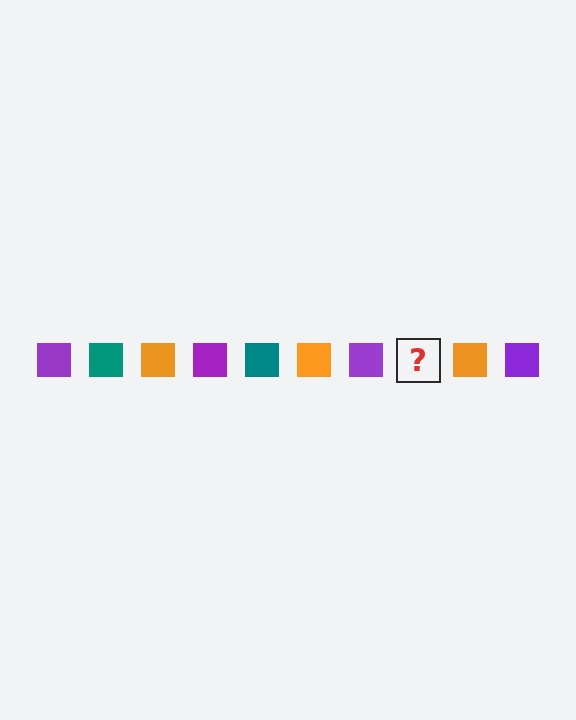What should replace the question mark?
The question mark should be replaced with a teal square.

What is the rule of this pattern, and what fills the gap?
The rule is that the pattern cycles through purple, teal, orange squares. The gap should be filled with a teal square.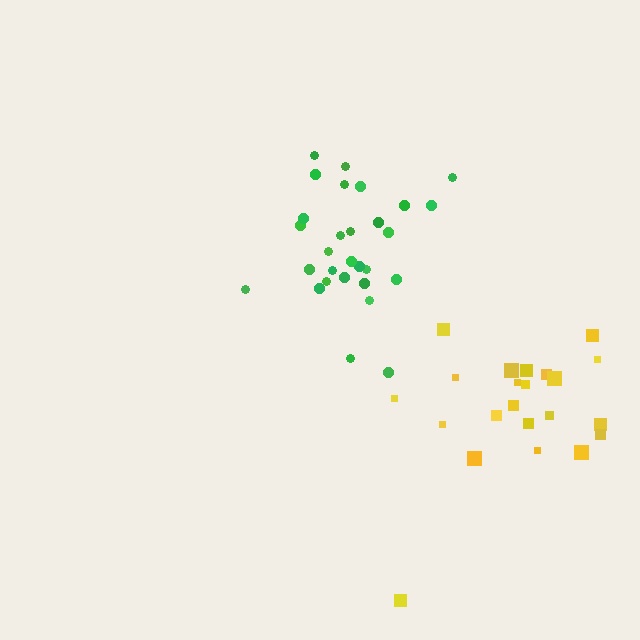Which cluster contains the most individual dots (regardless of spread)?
Green (29).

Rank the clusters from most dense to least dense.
green, yellow.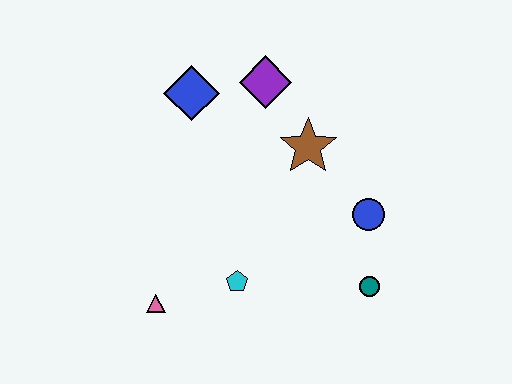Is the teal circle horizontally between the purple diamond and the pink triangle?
No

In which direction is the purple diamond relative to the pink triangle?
The purple diamond is above the pink triangle.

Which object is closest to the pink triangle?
The cyan pentagon is closest to the pink triangle.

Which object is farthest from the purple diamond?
The pink triangle is farthest from the purple diamond.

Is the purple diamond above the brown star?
Yes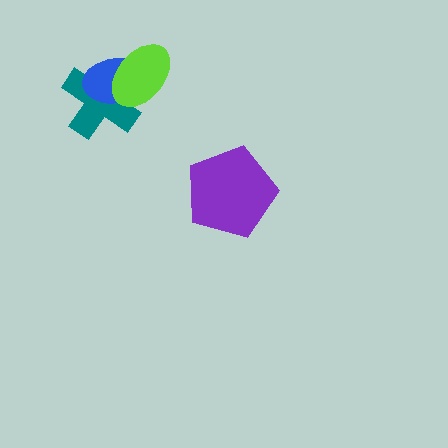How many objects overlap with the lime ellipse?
2 objects overlap with the lime ellipse.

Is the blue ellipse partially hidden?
Yes, it is partially covered by another shape.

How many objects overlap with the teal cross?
2 objects overlap with the teal cross.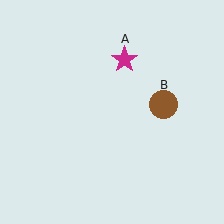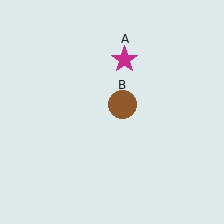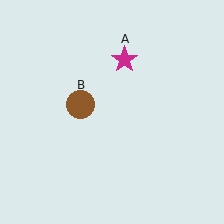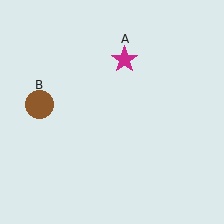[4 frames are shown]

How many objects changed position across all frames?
1 object changed position: brown circle (object B).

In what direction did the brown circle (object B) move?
The brown circle (object B) moved left.